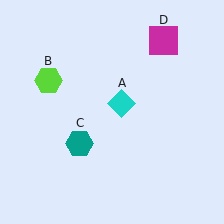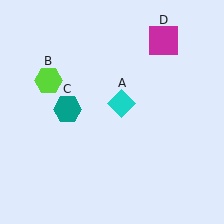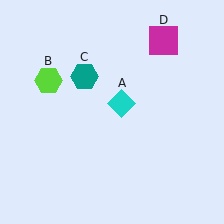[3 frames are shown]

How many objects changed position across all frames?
1 object changed position: teal hexagon (object C).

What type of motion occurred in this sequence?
The teal hexagon (object C) rotated clockwise around the center of the scene.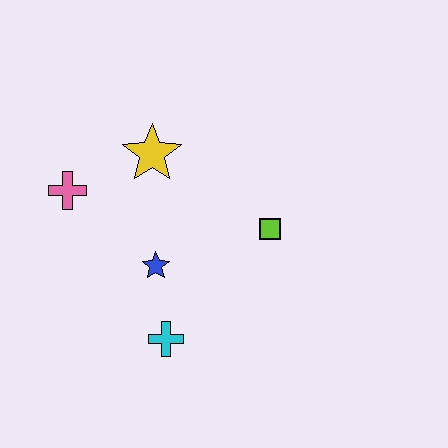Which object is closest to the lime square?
The blue star is closest to the lime square.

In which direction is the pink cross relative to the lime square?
The pink cross is to the left of the lime square.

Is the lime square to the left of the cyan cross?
No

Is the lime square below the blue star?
No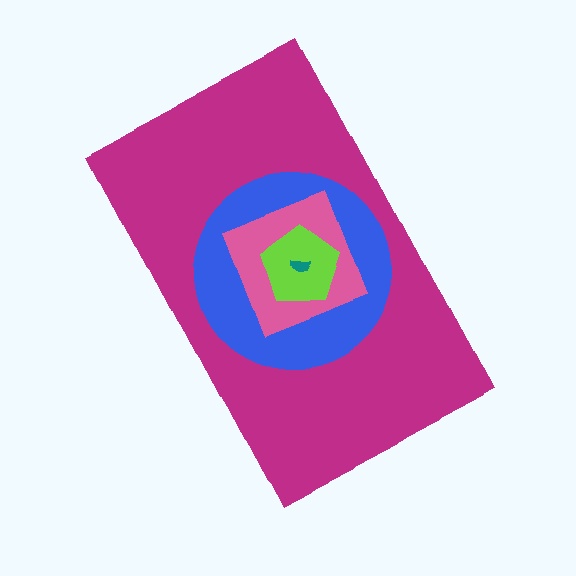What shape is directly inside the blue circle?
The pink diamond.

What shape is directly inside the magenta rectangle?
The blue circle.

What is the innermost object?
The teal semicircle.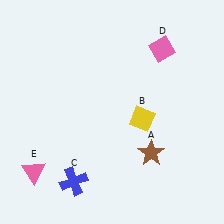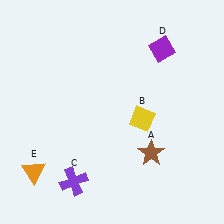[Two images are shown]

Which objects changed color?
C changed from blue to purple. D changed from pink to purple. E changed from pink to orange.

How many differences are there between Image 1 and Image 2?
There are 3 differences between the two images.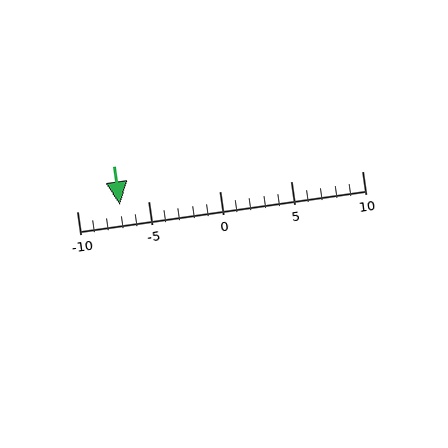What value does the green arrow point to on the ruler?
The green arrow points to approximately -7.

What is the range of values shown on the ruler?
The ruler shows values from -10 to 10.